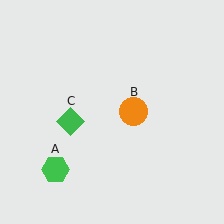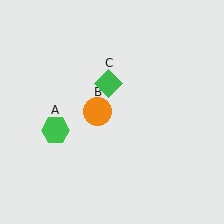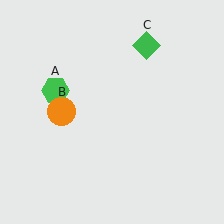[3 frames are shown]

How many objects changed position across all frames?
3 objects changed position: green hexagon (object A), orange circle (object B), green diamond (object C).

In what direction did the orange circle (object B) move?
The orange circle (object B) moved left.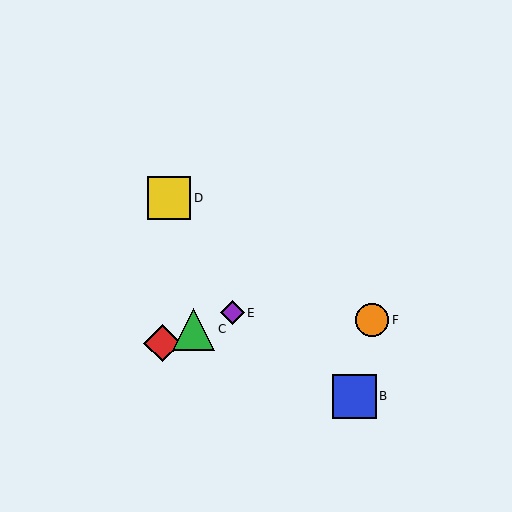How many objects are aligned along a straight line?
3 objects (A, C, E) are aligned along a straight line.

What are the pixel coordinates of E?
Object E is at (232, 313).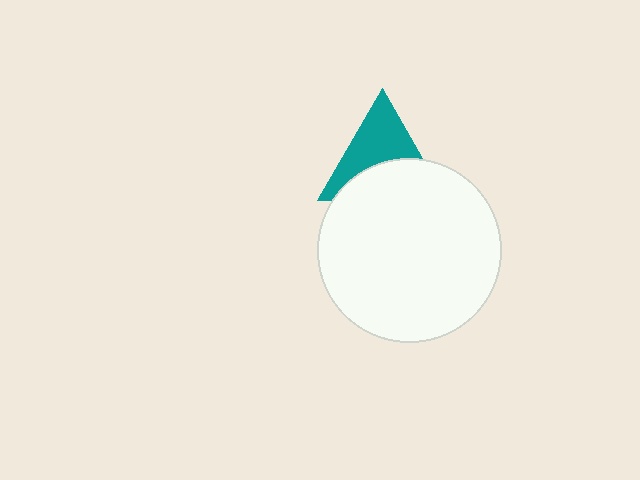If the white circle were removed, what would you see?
You would see the complete teal triangle.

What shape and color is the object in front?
The object in front is a white circle.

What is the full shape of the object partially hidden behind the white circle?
The partially hidden object is a teal triangle.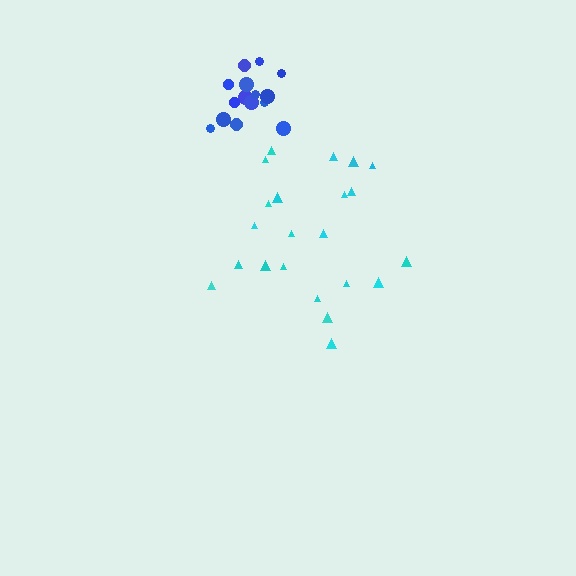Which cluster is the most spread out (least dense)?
Cyan.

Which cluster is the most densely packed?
Blue.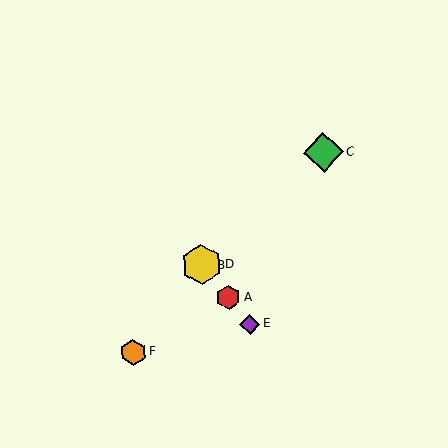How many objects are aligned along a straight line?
4 objects (A, B, D, E) are aligned along a straight line.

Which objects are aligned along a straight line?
Objects A, B, D, E are aligned along a straight line.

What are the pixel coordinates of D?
Object D is at (202, 265).